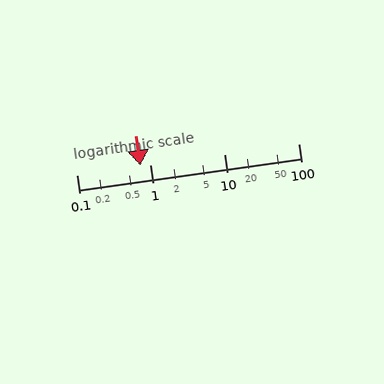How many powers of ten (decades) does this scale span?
The scale spans 3 decades, from 0.1 to 100.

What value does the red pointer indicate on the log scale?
The pointer indicates approximately 0.73.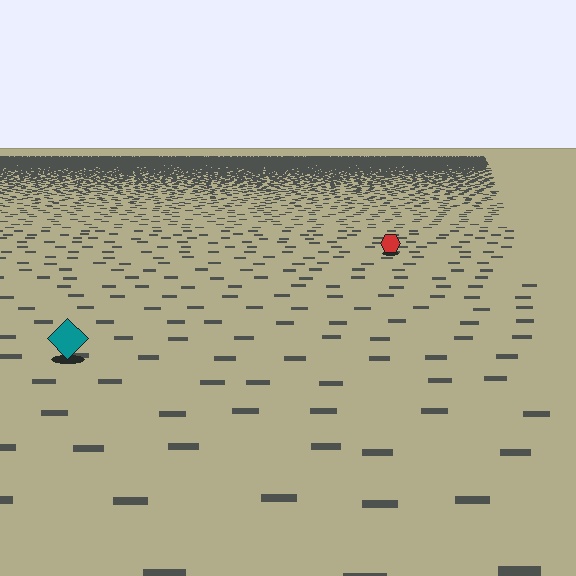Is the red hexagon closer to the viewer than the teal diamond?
No. The teal diamond is closer — you can tell from the texture gradient: the ground texture is coarser near it.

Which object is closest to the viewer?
The teal diamond is closest. The texture marks near it are larger and more spread out.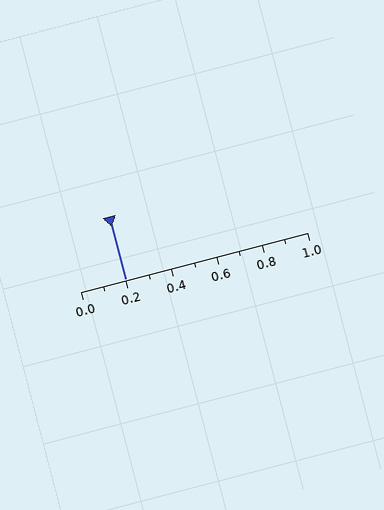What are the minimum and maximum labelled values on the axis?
The axis runs from 0.0 to 1.0.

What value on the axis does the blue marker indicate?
The marker indicates approximately 0.2.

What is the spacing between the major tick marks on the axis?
The major ticks are spaced 0.2 apart.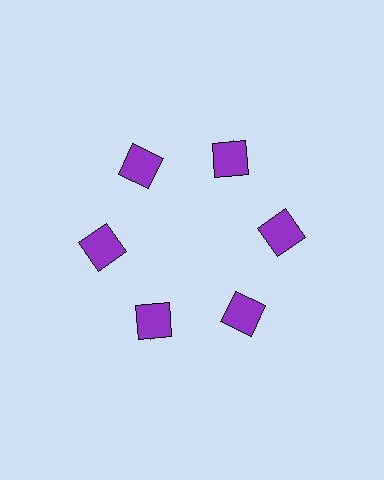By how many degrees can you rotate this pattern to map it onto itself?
The pattern maps onto itself every 60 degrees of rotation.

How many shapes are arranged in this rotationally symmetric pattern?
There are 12 shapes, arranged in 6 groups of 2.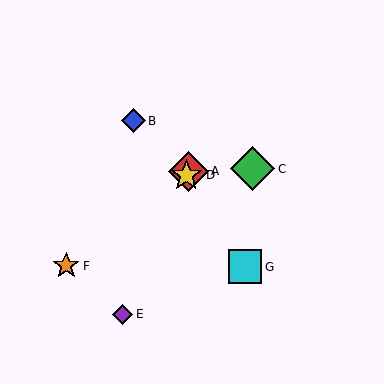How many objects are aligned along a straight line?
3 objects (A, D, E) are aligned along a straight line.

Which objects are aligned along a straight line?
Objects A, D, E are aligned along a straight line.